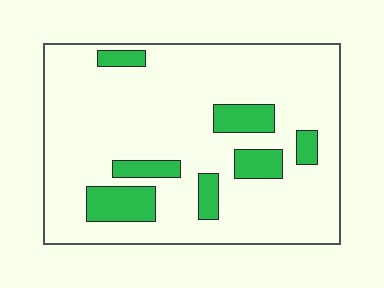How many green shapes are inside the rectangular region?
7.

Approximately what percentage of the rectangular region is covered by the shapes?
Approximately 15%.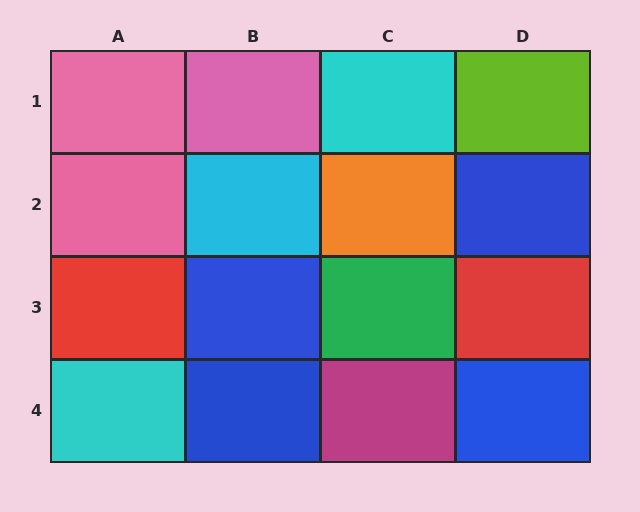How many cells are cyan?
3 cells are cyan.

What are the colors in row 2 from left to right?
Pink, cyan, orange, blue.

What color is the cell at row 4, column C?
Magenta.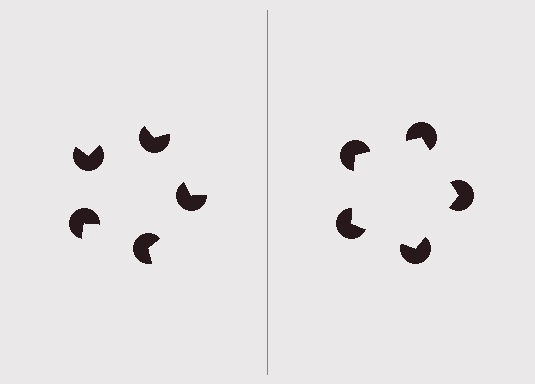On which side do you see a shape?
An illusory pentagon appears on the right side. On the left side the wedge cuts are rotated, so no coherent shape forms.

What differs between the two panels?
The pac-man discs are positioned identically on both sides; only the wedge orientations differ. On the right they align to a pentagon; on the left they are misaligned.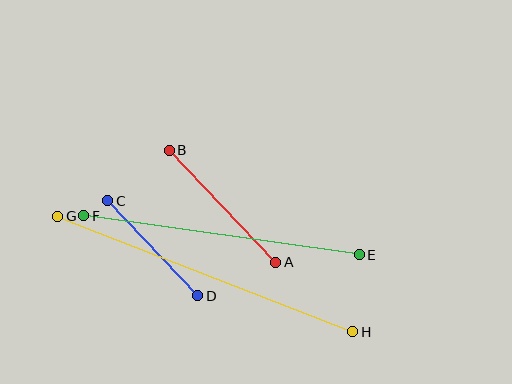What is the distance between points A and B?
The distance is approximately 155 pixels.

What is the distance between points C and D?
The distance is approximately 131 pixels.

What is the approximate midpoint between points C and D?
The midpoint is at approximately (153, 248) pixels.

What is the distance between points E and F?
The distance is approximately 278 pixels.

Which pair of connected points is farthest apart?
Points G and H are farthest apart.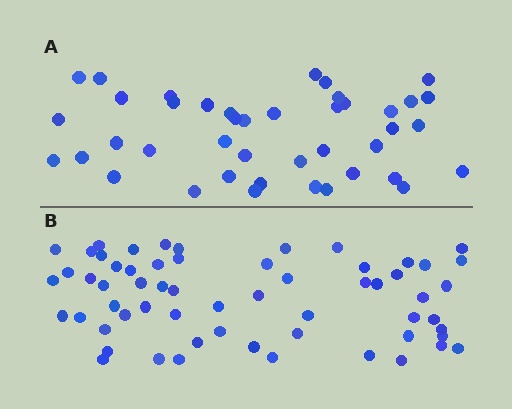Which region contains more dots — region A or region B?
Region B (the bottom region) has more dots.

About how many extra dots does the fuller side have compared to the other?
Region B has approximately 20 more dots than region A.